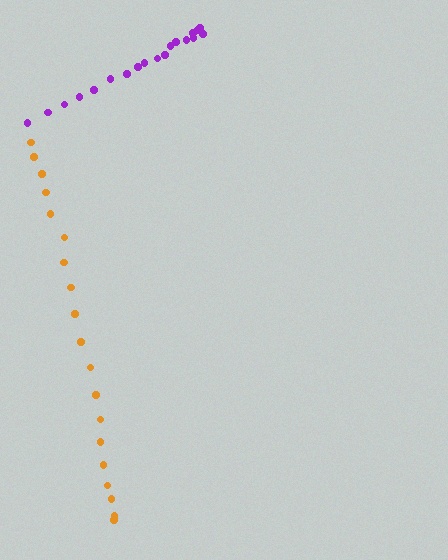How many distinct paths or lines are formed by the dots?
There are 2 distinct paths.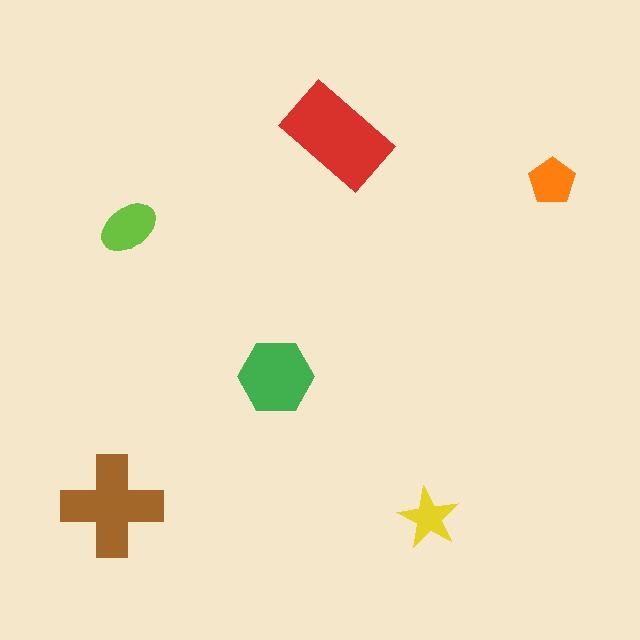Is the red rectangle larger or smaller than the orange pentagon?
Larger.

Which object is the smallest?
The yellow star.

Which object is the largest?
The red rectangle.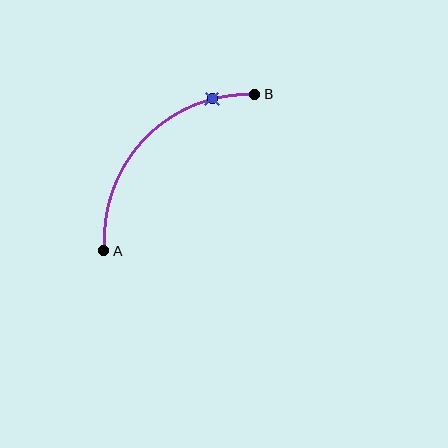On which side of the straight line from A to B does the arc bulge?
The arc bulges above and to the left of the straight line connecting A and B.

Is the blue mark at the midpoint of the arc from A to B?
No. The blue mark lies on the arc but is closer to endpoint B. The arc midpoint would be at the point on the curve equidistant along the arc from both A and B.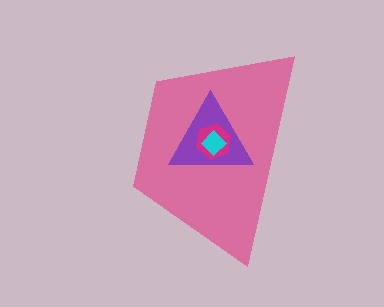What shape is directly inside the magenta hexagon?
The cyan diamond.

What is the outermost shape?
The pink trapezoid.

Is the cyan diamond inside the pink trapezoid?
Yes.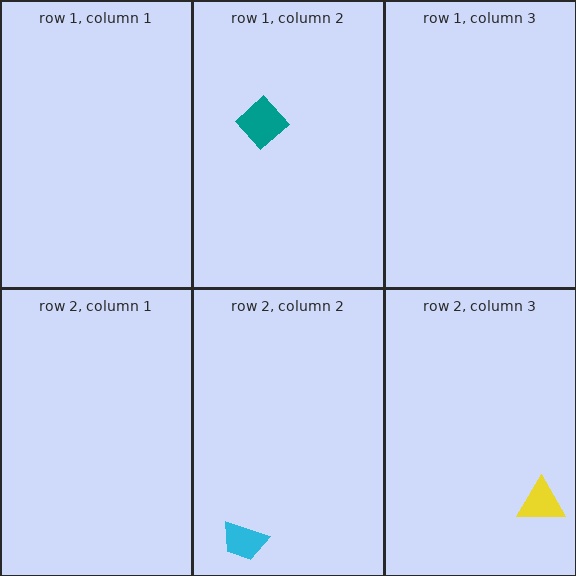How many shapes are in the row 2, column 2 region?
1.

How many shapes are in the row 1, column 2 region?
1.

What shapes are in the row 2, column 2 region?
The cyan trapezoid.